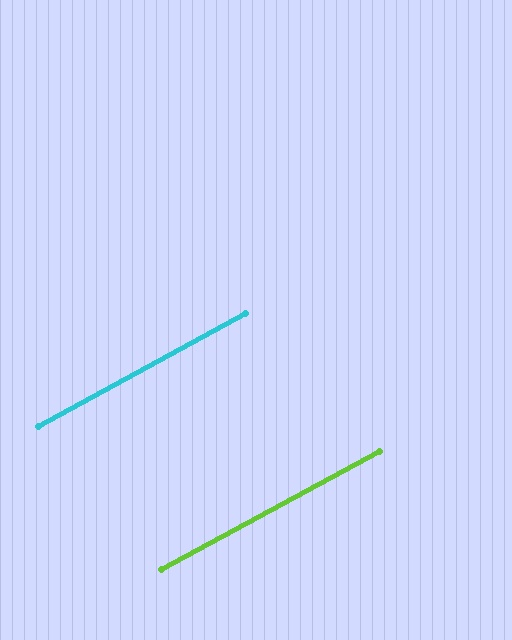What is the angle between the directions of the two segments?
Approximately 0 degrees.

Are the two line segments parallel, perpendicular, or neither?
Parallel — their directions differ by only 0.4°.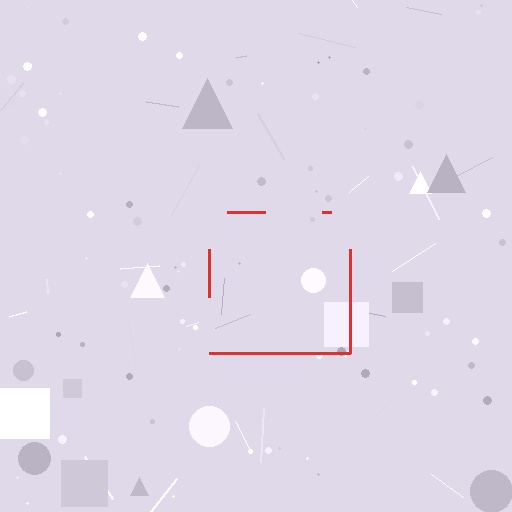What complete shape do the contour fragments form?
The contour fragments form a square.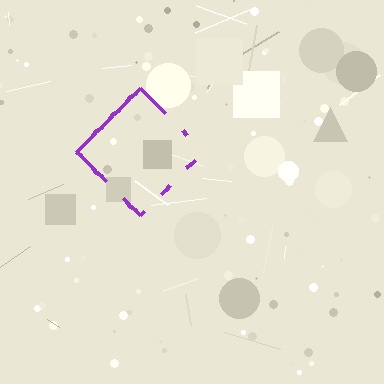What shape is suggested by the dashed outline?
The dashed outline suggests a diamond.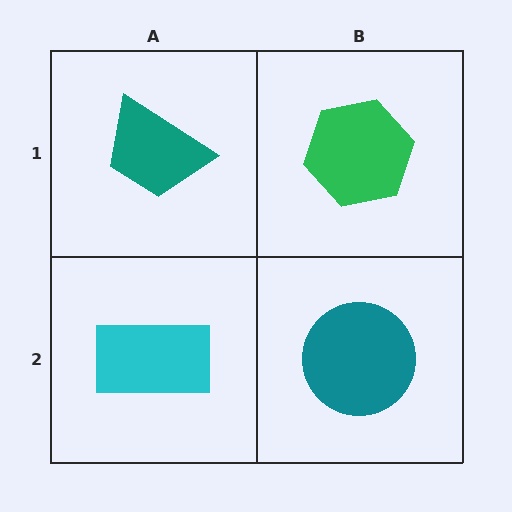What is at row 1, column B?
A green hexagon.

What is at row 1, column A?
A teal trapezoid.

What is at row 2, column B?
A teal circle.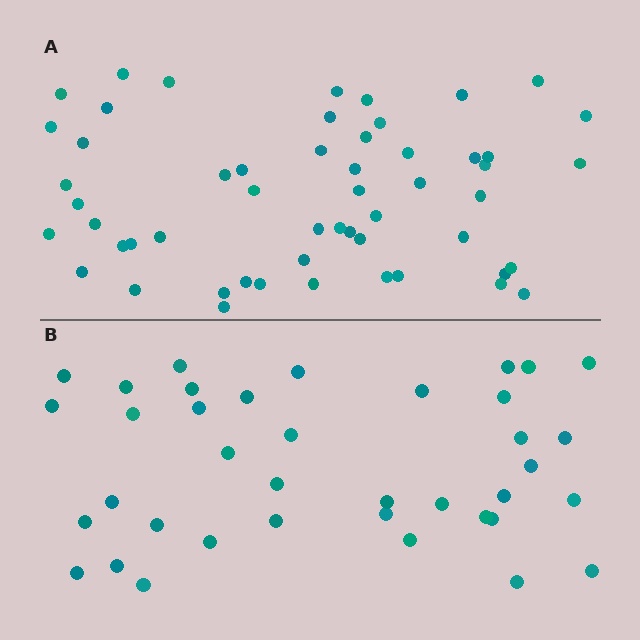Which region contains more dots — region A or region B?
Region A (the top region) has more dots.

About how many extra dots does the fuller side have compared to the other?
Region A has approximately 15 more dots than region B.